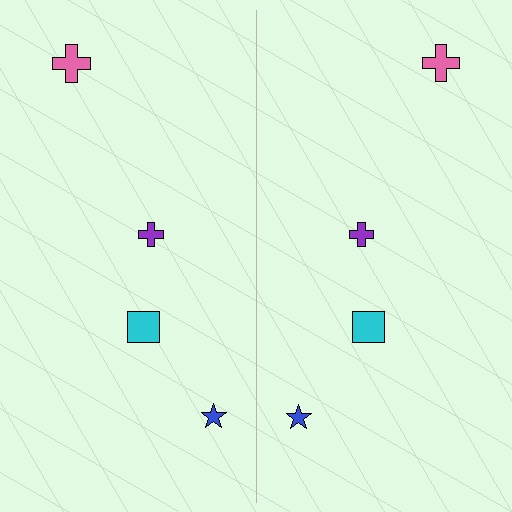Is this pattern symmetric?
Yes, this pattern has bilateral (reflection) symmetry.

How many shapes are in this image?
There are 8 shapes in this image.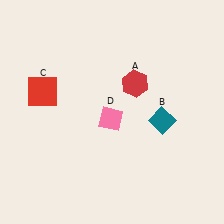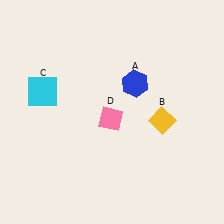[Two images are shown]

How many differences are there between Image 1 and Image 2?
There are 3 differences between the two images.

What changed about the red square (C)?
In Image 1, C is red. In Image 2, it changed to cyan.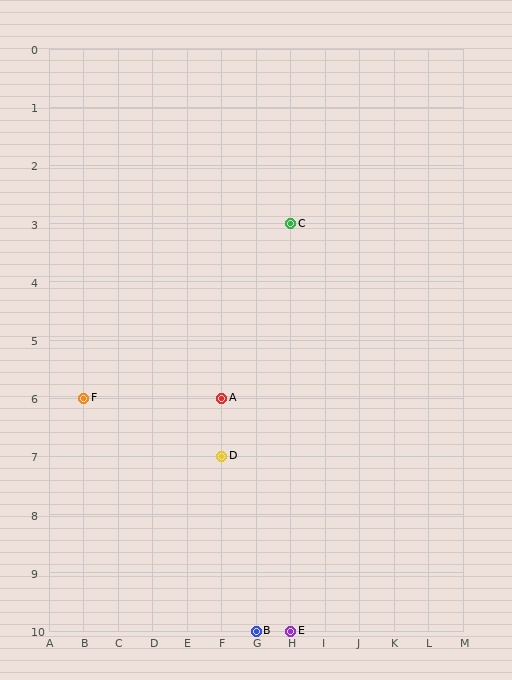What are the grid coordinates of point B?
Point B is at grid coordinates (G, 10).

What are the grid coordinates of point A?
Point A is at grid coordinates (F, 6).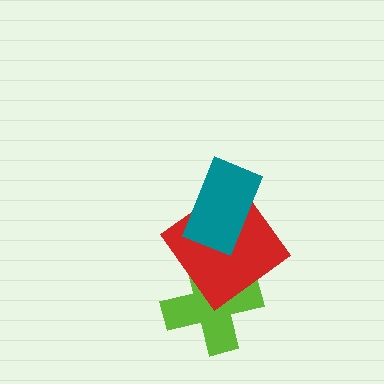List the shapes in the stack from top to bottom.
From top to bottom: the teal rectangle, the red diamond, the lime cross.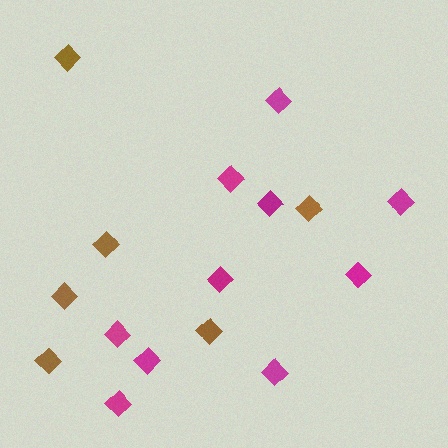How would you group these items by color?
There are 2 groups: one group of brown diamonds (6) and one group of magenta diamonds (10).